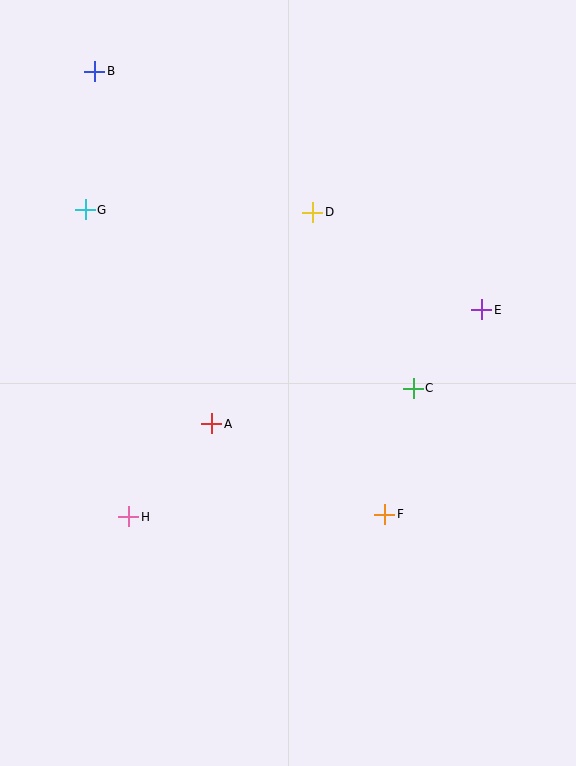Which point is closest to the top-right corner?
Point E is closest to the top-right corner.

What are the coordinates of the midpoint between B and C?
The midpoint between B and C is at (254, 230).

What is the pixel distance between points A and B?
The distance between A and B is 371 pixels.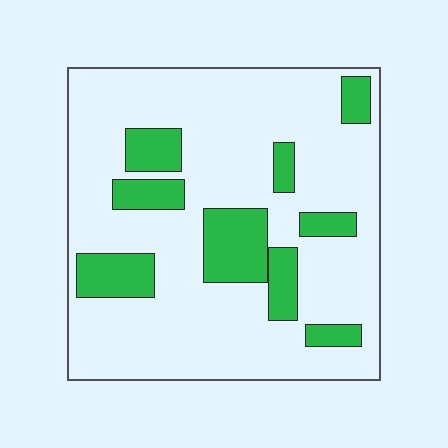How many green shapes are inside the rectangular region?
9.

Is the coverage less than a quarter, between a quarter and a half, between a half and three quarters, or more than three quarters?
Less than a quarter.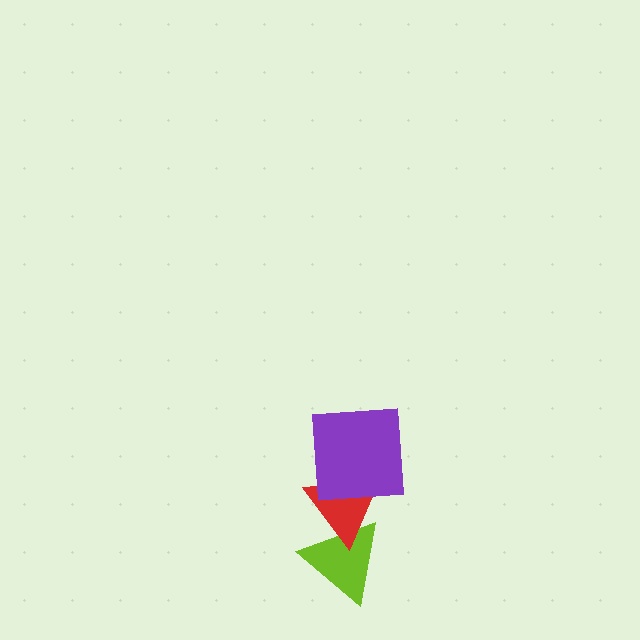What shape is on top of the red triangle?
The purple square is on top of the red triangle.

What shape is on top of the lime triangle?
The red triangle is on top of the lime triangle.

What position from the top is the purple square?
The purple square is 1st from the top.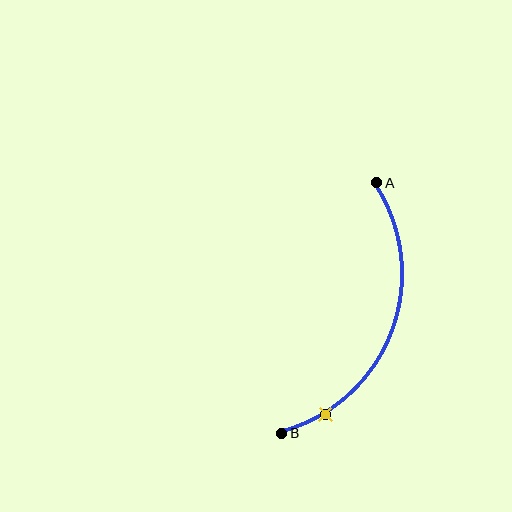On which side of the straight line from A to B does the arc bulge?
The arc bulges to the right of the straight line connecting A and B.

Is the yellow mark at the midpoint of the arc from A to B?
No. The yellow mark lies on the arc but is closer to endpoint B. The arc midpoint would be at the point on the curve equidistant along the arc from both A and B.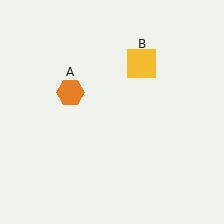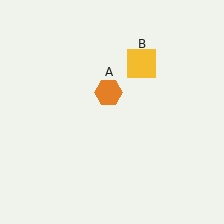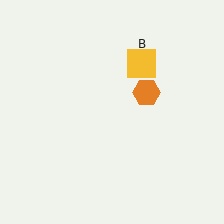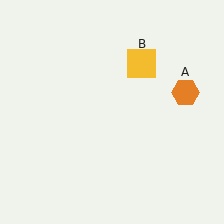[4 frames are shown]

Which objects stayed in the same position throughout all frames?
Yellow square (object B) remained stationary.